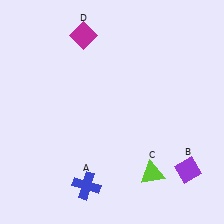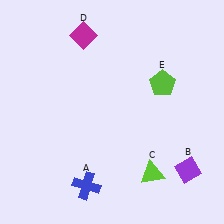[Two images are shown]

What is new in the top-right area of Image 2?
A lime pentagon (E) was added in the top-right area of Image 2.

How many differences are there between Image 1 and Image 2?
There is 1 difference between the two images.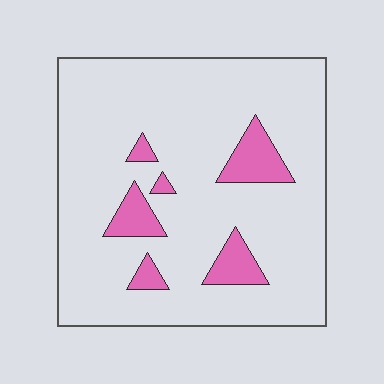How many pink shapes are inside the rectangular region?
6.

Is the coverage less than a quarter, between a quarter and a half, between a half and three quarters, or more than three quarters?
Less than a quarter.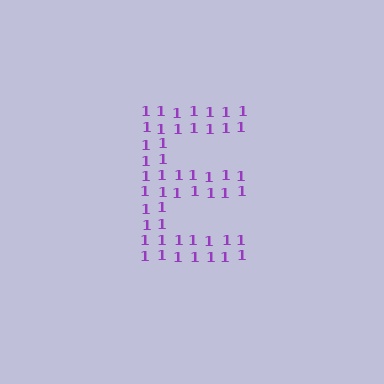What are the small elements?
The small elements are digit 1's.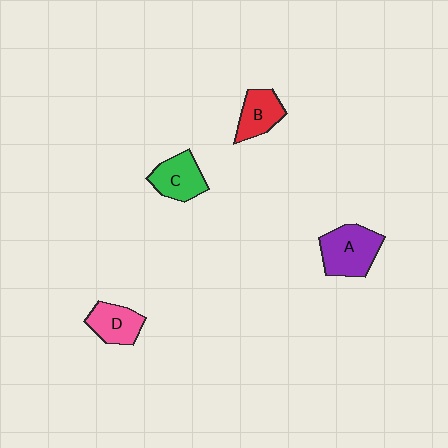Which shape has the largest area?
Shape A (purple).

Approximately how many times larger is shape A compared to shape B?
Approximately 1.5 times.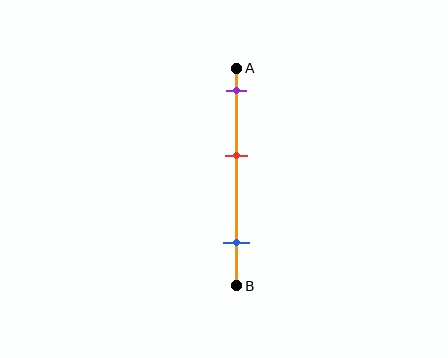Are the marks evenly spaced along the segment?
Yes, the marks are approximately evenly spaced.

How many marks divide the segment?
There are 3 marks dividing the segment.